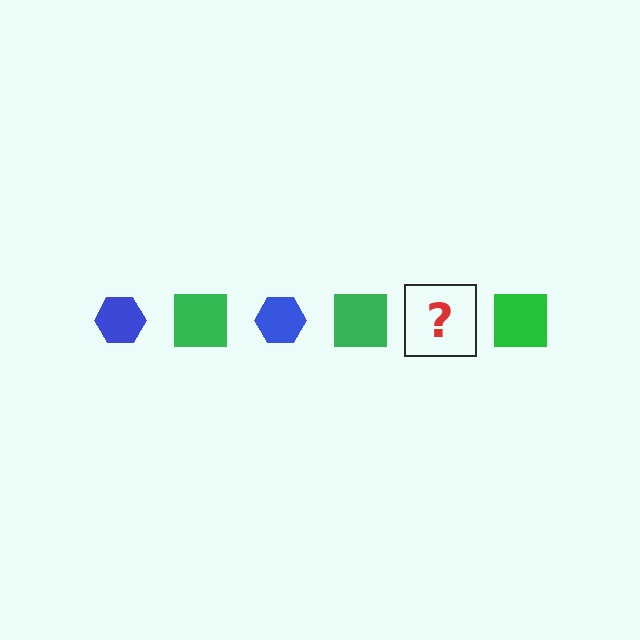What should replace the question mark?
The question mark should be replaced with a blue hexagon.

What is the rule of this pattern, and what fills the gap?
The rule is that the pattern alternates between blue hexagon and green square. The gap should be filled with a blue hexagon.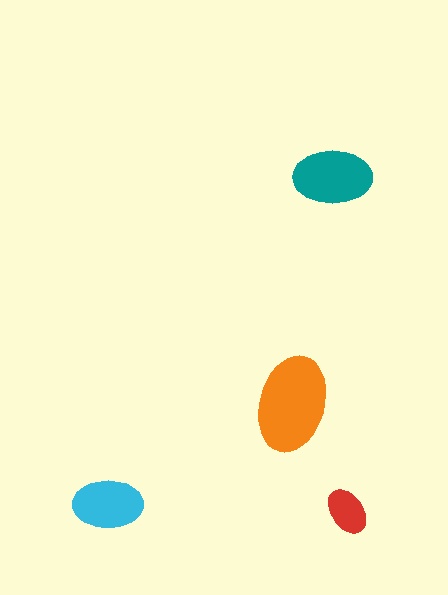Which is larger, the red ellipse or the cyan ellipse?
The cyan one.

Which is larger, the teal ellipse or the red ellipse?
The teal one.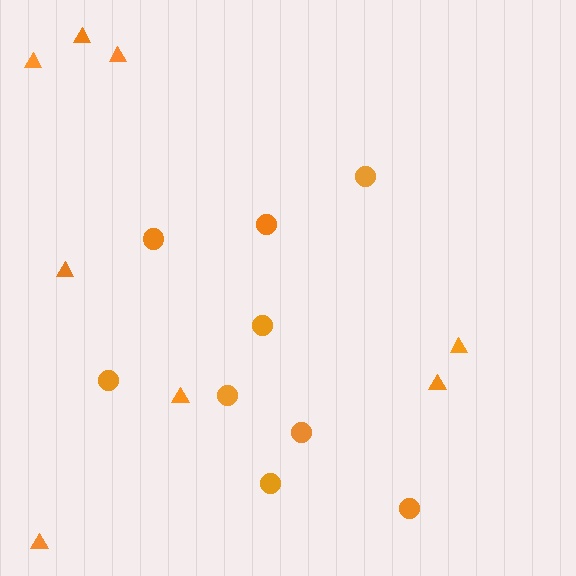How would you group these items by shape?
There are 2 groups: one group of circles (9) and one group of triangles (8).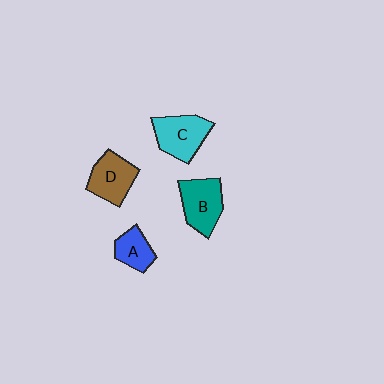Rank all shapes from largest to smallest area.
From largest to smallest: C (cyan), B (teal), D (brown), A (blue).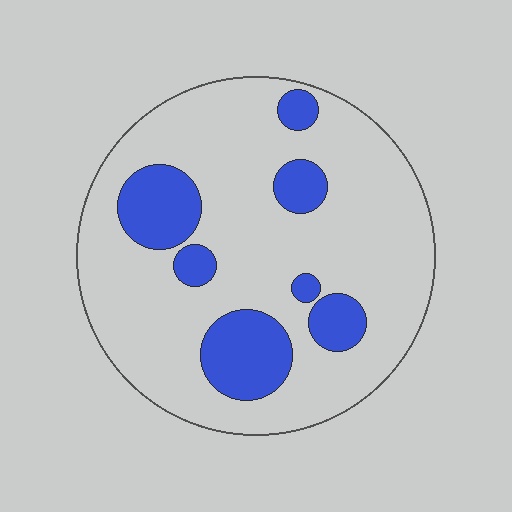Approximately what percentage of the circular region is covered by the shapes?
Approximately 20%.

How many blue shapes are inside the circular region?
7.